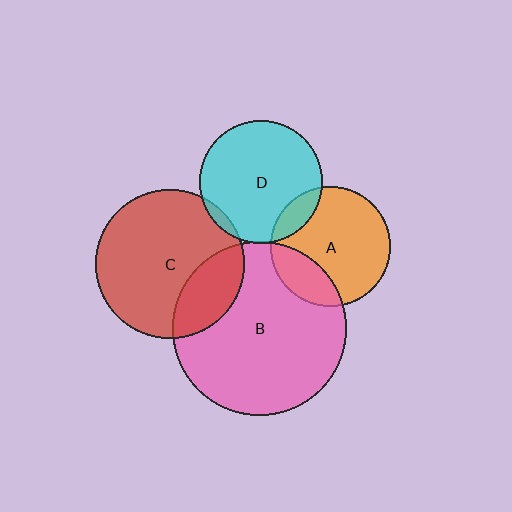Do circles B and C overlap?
Yes.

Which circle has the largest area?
Circle B (pink).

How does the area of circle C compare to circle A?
Approximately 1.5 times.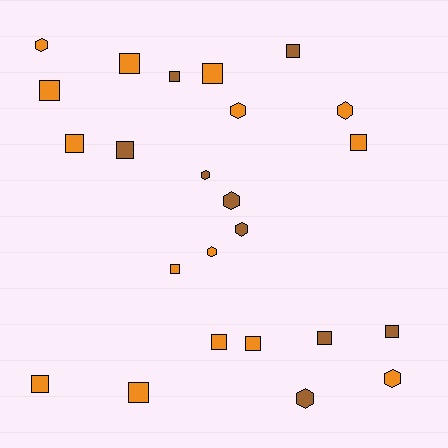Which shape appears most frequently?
Square, with 15 objects.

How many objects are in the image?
There are 24 objects.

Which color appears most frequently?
Orange, with 15 objects.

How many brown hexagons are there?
There are 4 brown hexagons.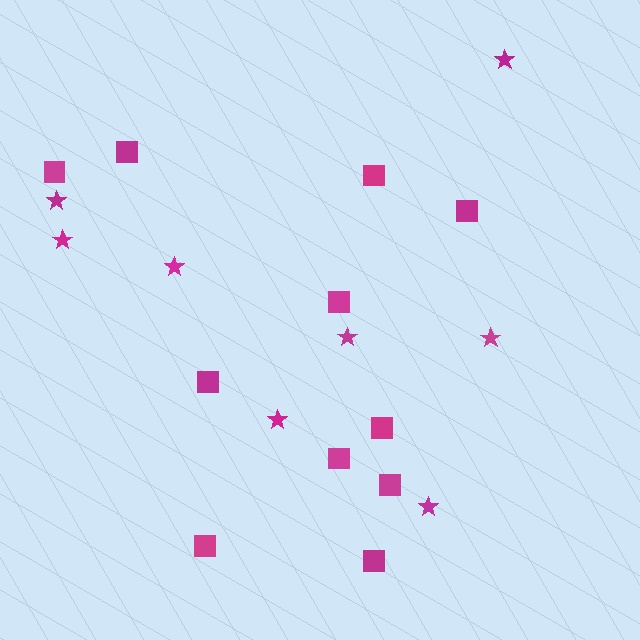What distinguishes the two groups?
There are 2 groups: one group of stars (8) and one group of squares (11).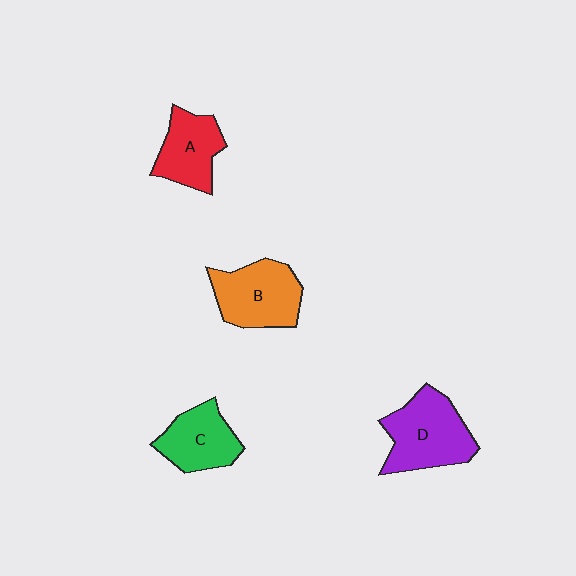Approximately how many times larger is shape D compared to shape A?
Approximately 1.4 times.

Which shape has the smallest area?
Shape A (red).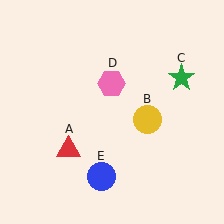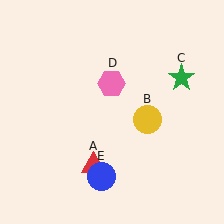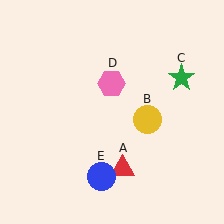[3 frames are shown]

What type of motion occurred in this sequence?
The red triangle (object A) rotated counterclockwise around the center of the scene.